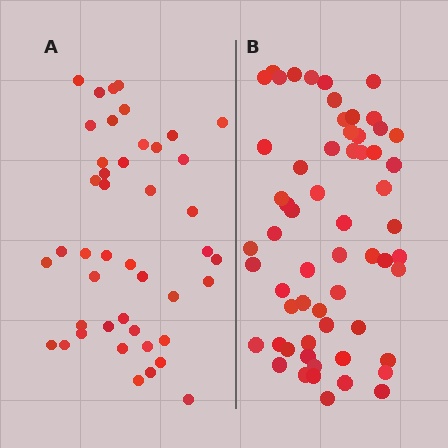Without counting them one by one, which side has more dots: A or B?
Region B (the right region) has more dots.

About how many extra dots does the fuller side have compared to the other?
Region B has approximately 15 more dots than region A.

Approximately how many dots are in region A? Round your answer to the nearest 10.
About 40 dots. (The exact count is 44, which rounds to 40.)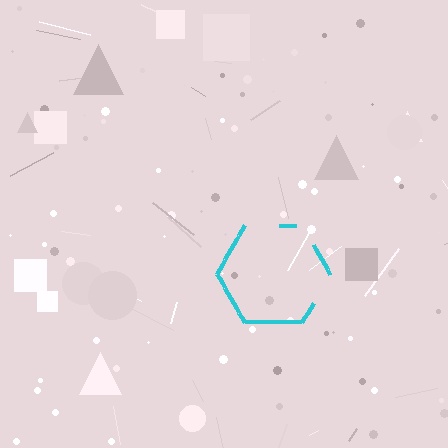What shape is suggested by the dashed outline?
The dashed outline suggests a hexagon.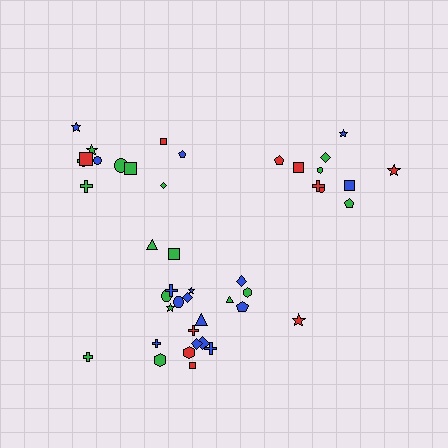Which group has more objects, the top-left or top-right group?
The top-left group.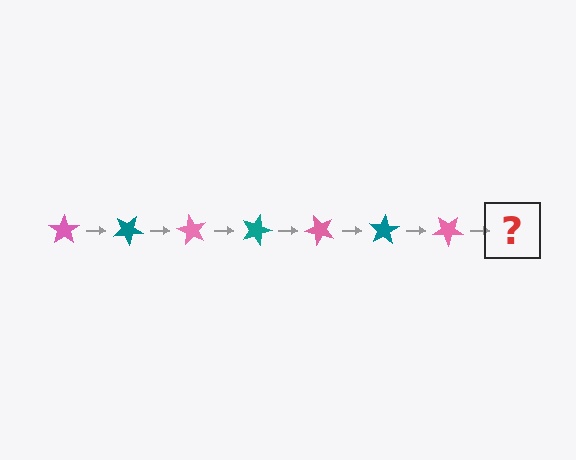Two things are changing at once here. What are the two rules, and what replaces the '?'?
The two rules are that it rotates 30 degrees each step and the color cycles through pink and teal. The '?' should be a teal star, rotated 210 degrees from the start.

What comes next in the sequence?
The next element should be a teal star, rotated 210 degrees from the start.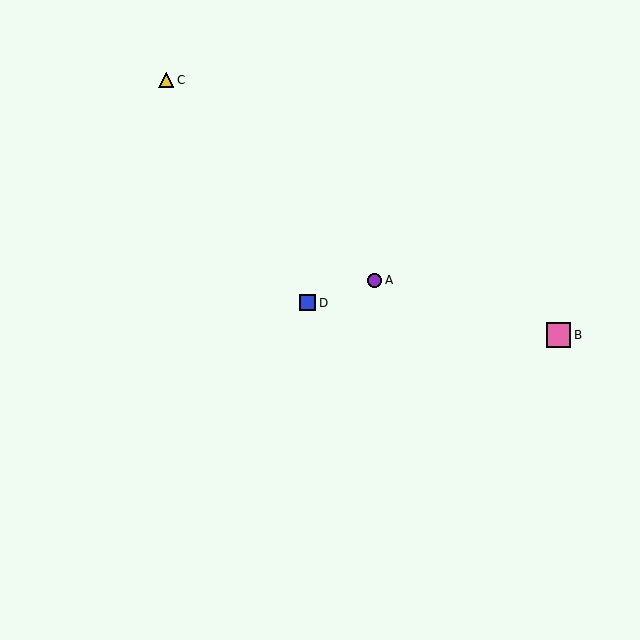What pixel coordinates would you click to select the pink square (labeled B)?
Click at (559, 335) to select the pink square B.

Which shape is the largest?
The pink square (labeled B) is the largest.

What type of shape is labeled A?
Shape A is a purple circle.